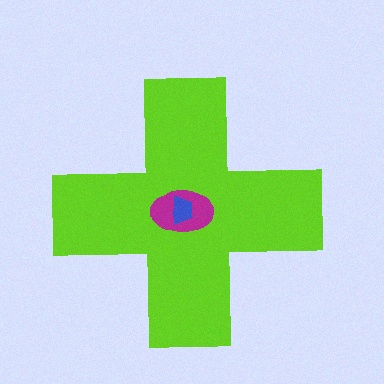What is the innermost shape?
The blue trapezoid.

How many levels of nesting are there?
3.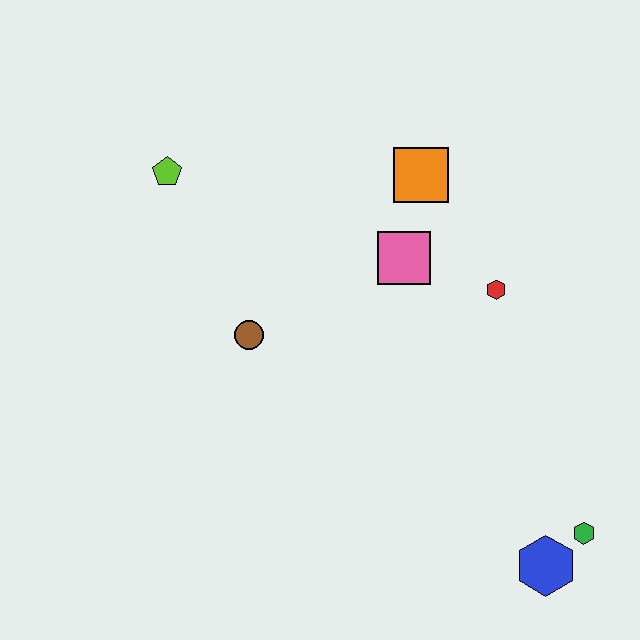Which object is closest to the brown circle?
The pink square is closest to the brown circle.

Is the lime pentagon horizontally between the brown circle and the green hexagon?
No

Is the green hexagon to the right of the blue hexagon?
Yes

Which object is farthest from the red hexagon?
The lime pentagon is farthest from the red hexagon.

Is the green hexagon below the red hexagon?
Yes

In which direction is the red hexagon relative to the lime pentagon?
The red hexagon is to the right of the lime pentagon.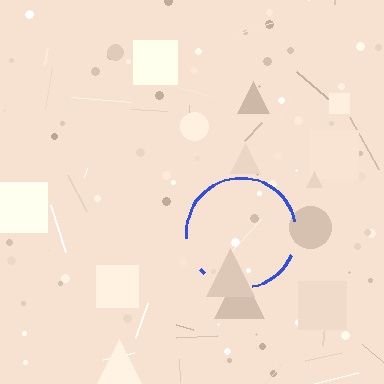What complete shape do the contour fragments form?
The contour fragments form a circle.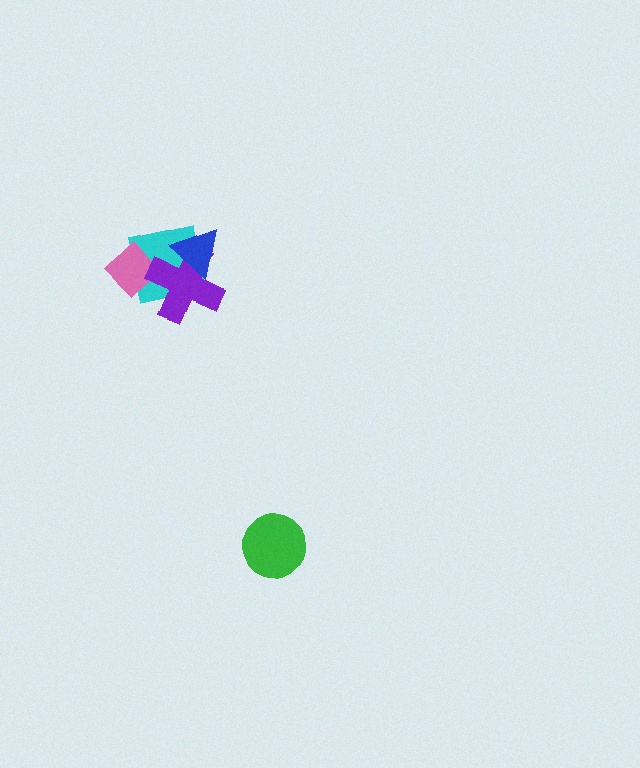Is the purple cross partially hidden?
Yes, it is partially covered by another shape.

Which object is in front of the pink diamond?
The purple cross is in front of the pink diamond.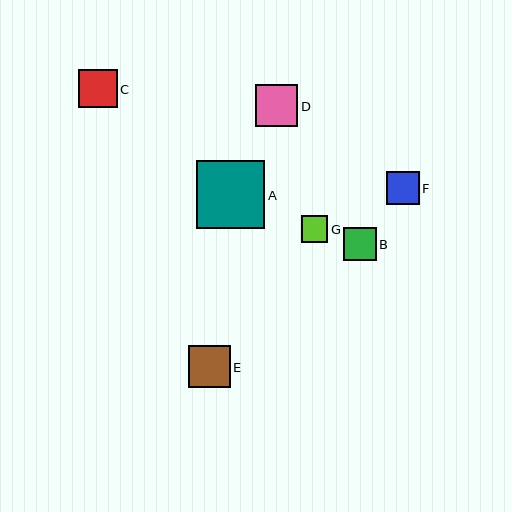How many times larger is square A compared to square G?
Square A is approximately 2.5 times the size of square G.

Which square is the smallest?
Square G is the smallest with a size of approximately 27 pixels.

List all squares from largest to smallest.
From largest to smallest: A, E, D, C, B, F, G.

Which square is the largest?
Square A is the largest with a size of approximately 68 pixels.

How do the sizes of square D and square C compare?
Square D and square C are approximately the same size.